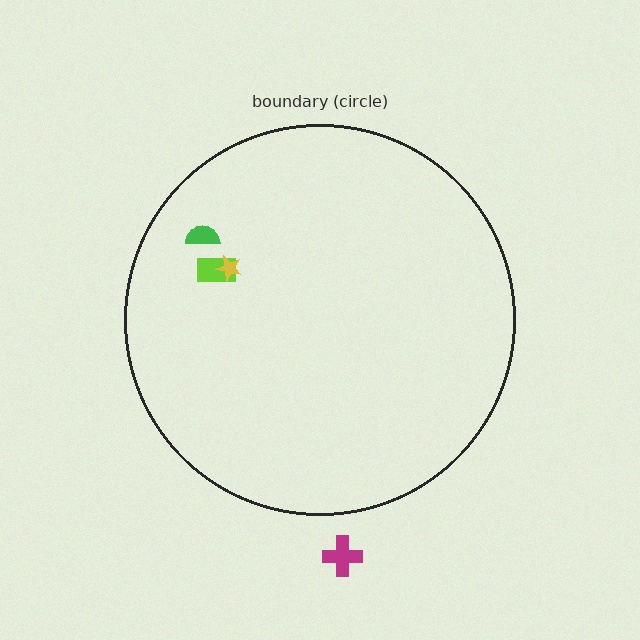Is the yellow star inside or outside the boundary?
Inside.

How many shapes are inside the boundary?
3 inside, 1 outside.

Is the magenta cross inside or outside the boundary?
Outside.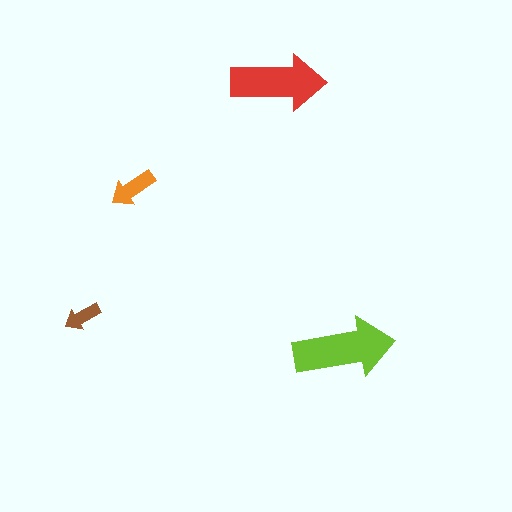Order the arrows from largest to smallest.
the lime one, the red one, the orange one, the brown one.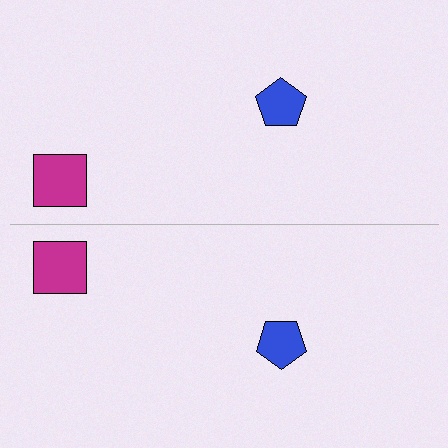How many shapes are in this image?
There are 4 shapes in this image.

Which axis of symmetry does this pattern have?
The pattern has a horizontal axis of symmetry running through the center of the image.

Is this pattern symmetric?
Yes, this pattern has bilateral (reflection) symmetry.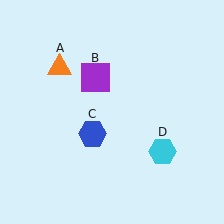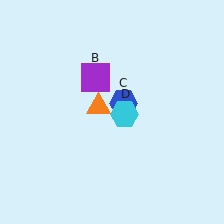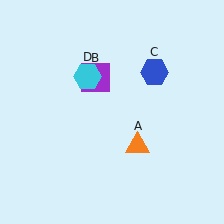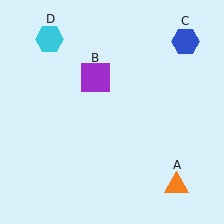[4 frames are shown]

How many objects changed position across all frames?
3 objects changed position: orange triangle (object A), blue hexagon (object C), cyan hexagon (object D).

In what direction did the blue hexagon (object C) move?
The blue hexagon (object C) moved up and to the right.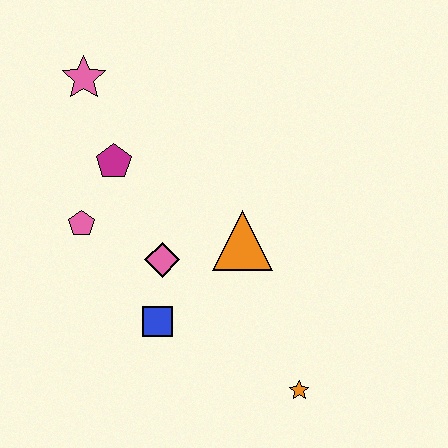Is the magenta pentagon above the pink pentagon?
Yes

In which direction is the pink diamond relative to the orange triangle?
The pink diamond is to the left of the orange triangle.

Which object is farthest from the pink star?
The orange star is farthest from the pink star.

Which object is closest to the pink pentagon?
The magenta pentagon is closest to the pink pentagon.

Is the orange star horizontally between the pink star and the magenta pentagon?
No